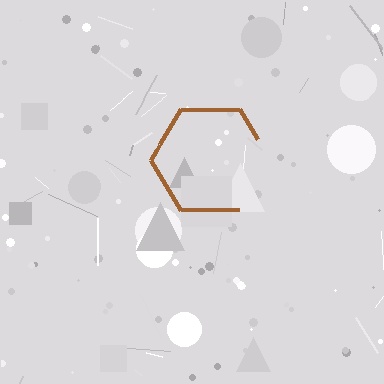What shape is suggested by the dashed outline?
The dashed outline suggests a hexagon.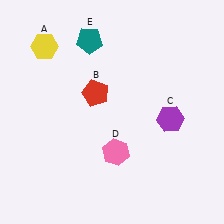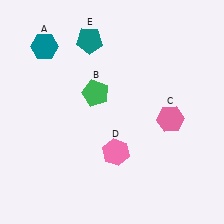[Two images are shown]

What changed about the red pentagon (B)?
In Image 1, B is red. In Image 2, it changed to green.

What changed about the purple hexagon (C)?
In Image 1, C is purple. In Image 2, it changed to pink.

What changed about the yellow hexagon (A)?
In Image 1, A is yellow. In Image 2, it changed to teal.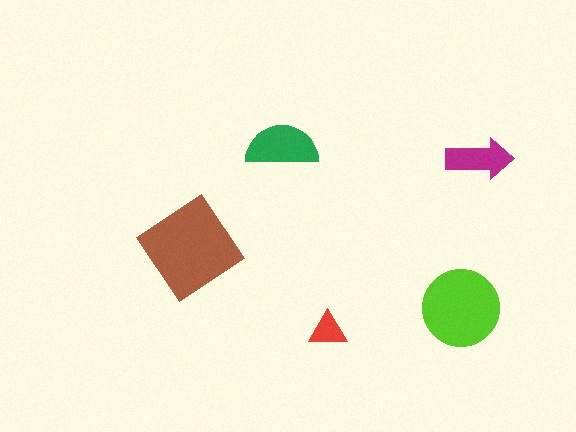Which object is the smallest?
The red triangle.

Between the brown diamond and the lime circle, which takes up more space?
The brown diamond.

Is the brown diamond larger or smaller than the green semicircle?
Larger.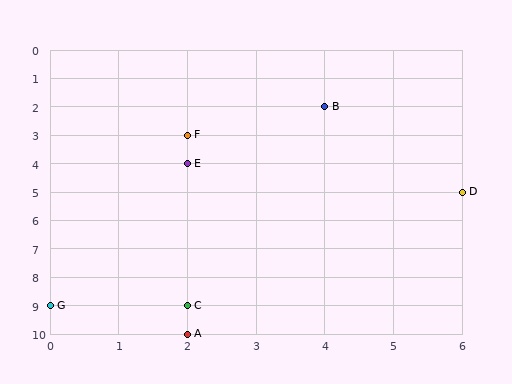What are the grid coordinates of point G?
Point G is at grid coordinates (0, 9).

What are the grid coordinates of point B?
Point B is at grid coordinates (4, 2).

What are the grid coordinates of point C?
Point C is at grid coordinates (2, 9).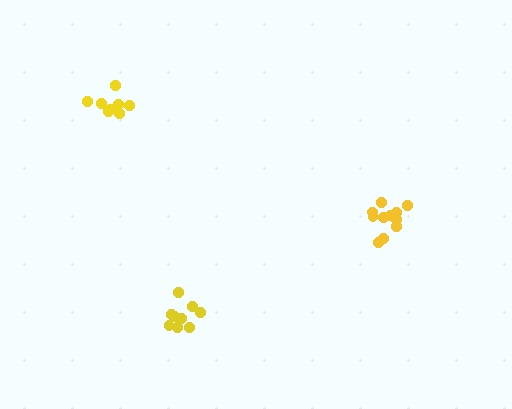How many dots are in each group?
Group 1: 11 dots, Group 2: 9 dots, Group 3: 9 dots (29 total).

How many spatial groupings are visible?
There are 3 spatial groupings.